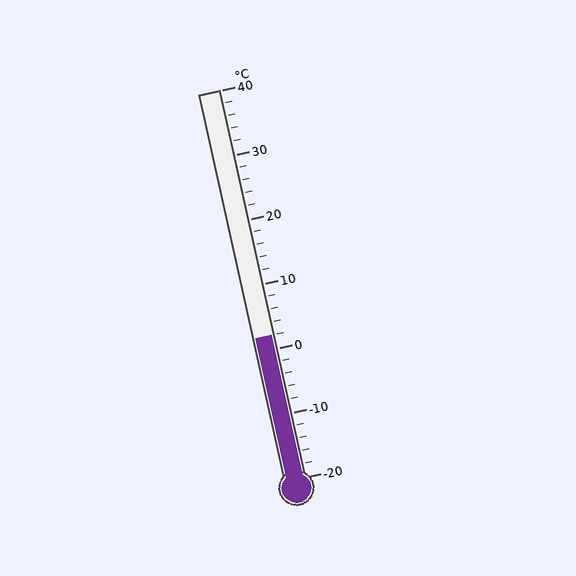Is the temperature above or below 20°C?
The temperature is below 20°C.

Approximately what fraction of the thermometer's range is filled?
The thermometer is filled to approximately 35% of its range.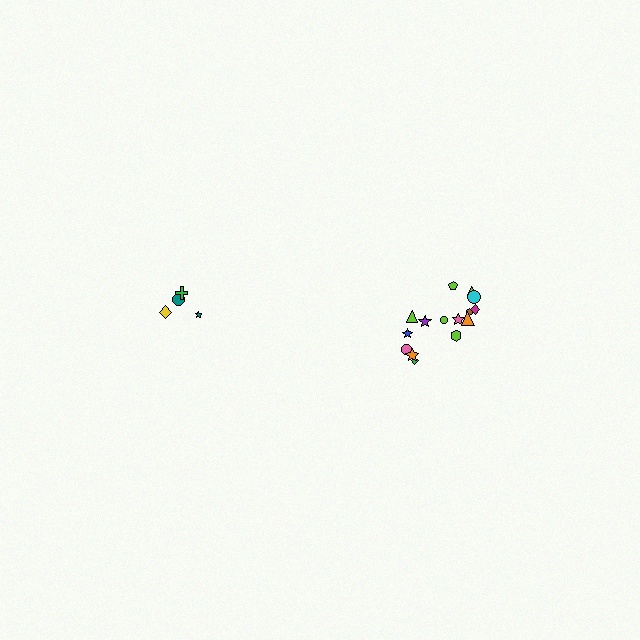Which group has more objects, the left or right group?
The right group.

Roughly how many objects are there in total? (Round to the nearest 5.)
Roughly 20 objects in total.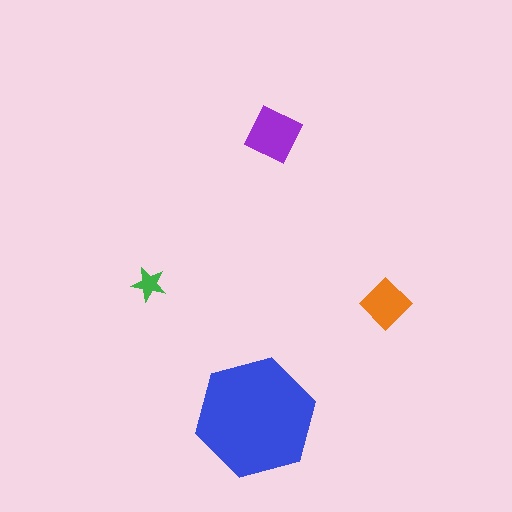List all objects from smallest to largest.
The green star, the orange diamond, the purple square, the blue hexagon.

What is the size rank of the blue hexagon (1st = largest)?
1st.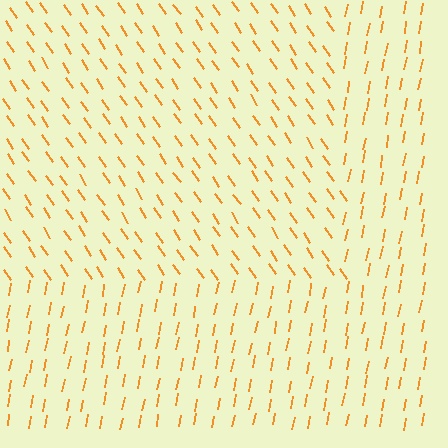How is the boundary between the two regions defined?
The boundary is defined purely by a change in line orientation (approximately 45 degrees difference). All lines are the same color and thickness.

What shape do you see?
I see a rectangle.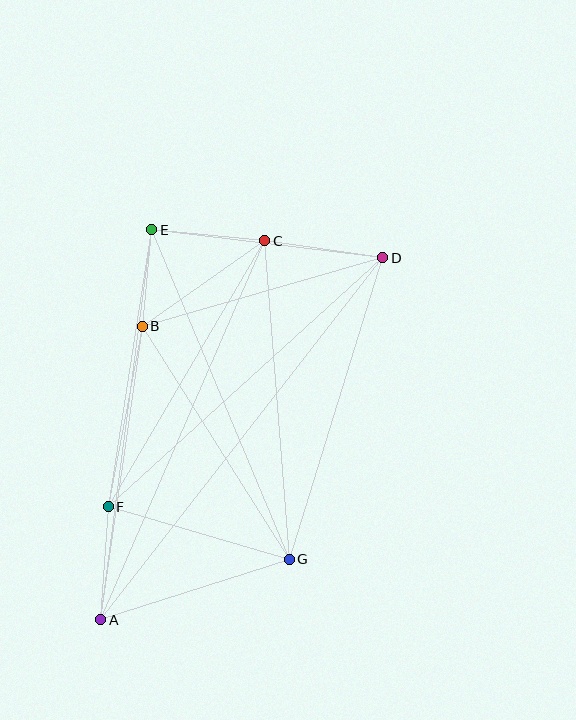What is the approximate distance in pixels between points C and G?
The distance between C and G is approximately 319 pixels.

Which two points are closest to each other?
Points B and E are closest to each other.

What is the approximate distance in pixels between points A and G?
The distance between A and G is approximately 198 pixels.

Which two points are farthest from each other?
Points A and D are farthest from each other.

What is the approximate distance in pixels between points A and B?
The distance between A and B is approximately 296 pixels.